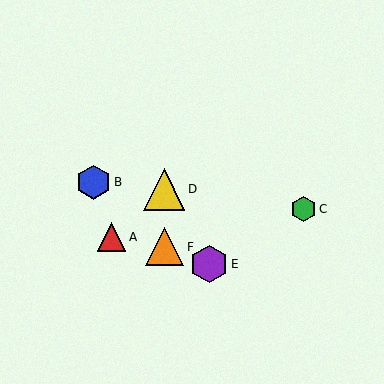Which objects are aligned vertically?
Objects D, F are aligned vertically.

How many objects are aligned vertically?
2 objects (D, F) are aligned vertically.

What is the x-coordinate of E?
Object E is at x≈209.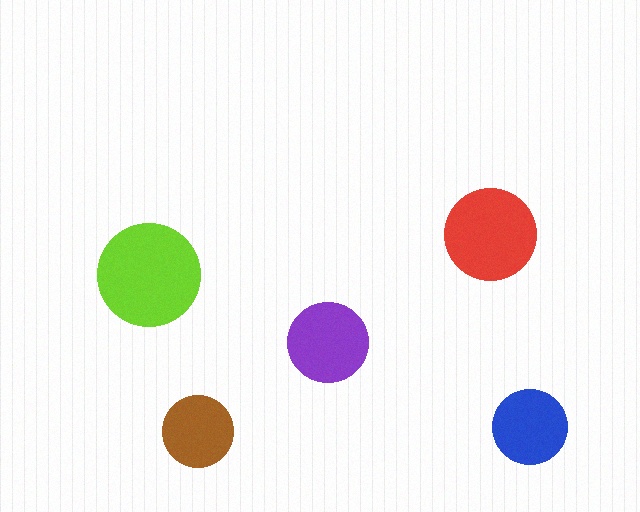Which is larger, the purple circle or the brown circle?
The purple one.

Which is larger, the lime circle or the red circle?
The lime one.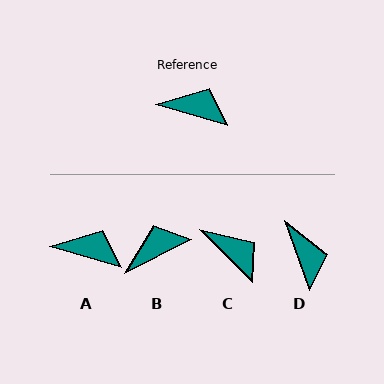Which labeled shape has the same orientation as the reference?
A.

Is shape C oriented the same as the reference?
No, it is off by about 29 degrees.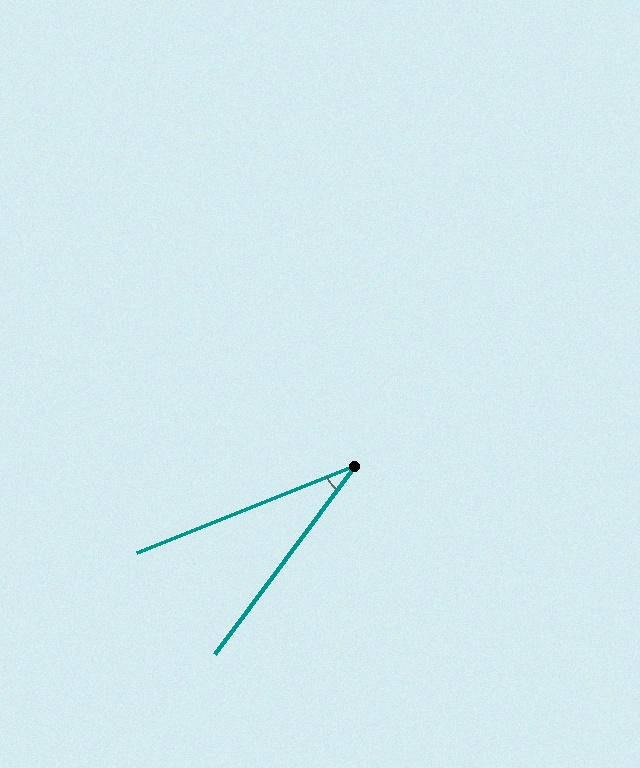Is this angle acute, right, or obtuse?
It is acute.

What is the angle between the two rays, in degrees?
Approximately 32 degrees.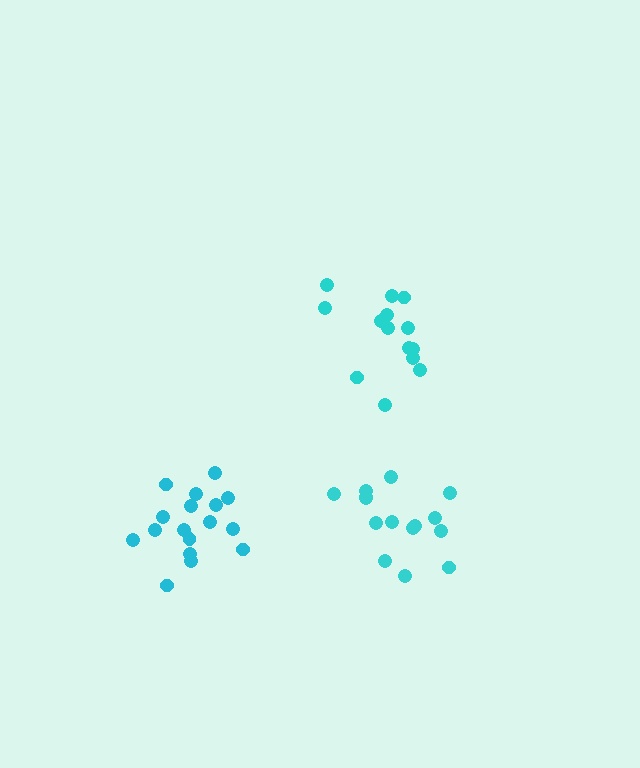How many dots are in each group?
Group 1: 14 dots, Group 2: 15 dots, Group 3: 17 dots (46 total).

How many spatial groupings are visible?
There are 3 spatial groupings.